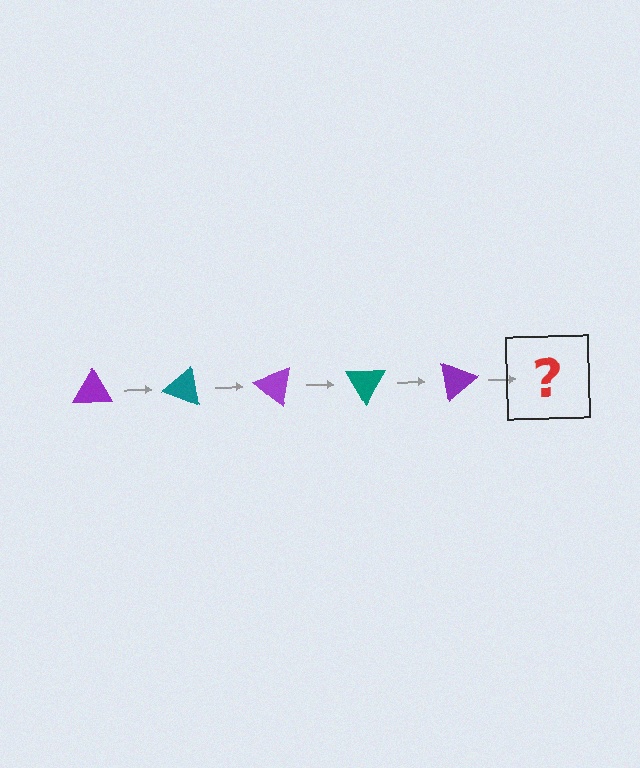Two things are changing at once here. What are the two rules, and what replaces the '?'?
The two rules are that it rotates 20 degrees each step and the color cycles through purple and teal. The '?' should be a teal triangle, rotated 100 degrees from the start.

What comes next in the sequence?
The next element should be a teal triangle, rotated 100 degrees from the start.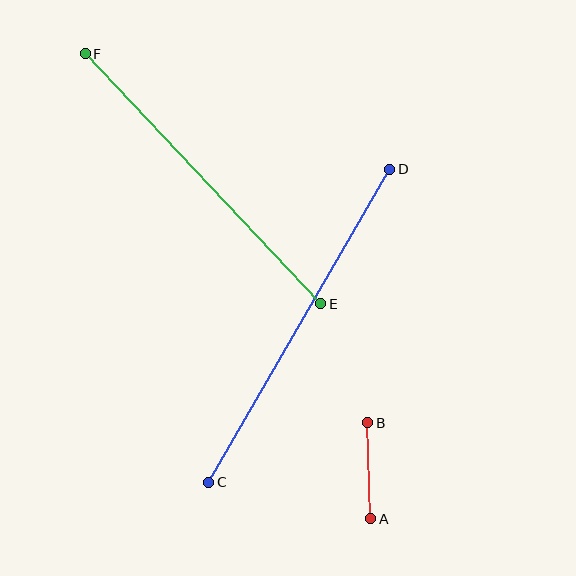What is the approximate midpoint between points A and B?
The midpoint is at approximately (369, 471) pixels.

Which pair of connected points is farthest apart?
Points C and D are farthest apart.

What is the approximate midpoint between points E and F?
The midpoint is at approximately (203, 179) pixels.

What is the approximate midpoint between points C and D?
The midpoint is at approximately (299, 326) pixels.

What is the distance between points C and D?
The distance is approximately 362 pixels.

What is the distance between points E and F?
The distance is approximately 344 pixels.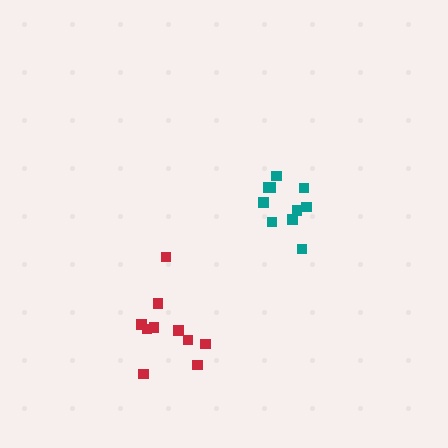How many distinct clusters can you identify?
There are 2 distinct clusters.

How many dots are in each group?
Group 1: 10 dots, Group 2: 10 dots (20 total).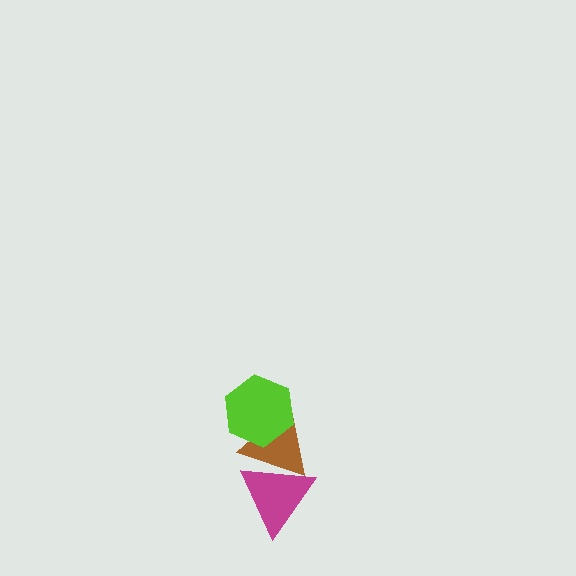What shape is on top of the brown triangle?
The lime hexagon is on top of the brown triangle.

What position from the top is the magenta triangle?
The magenta triangle is 3rd from the top.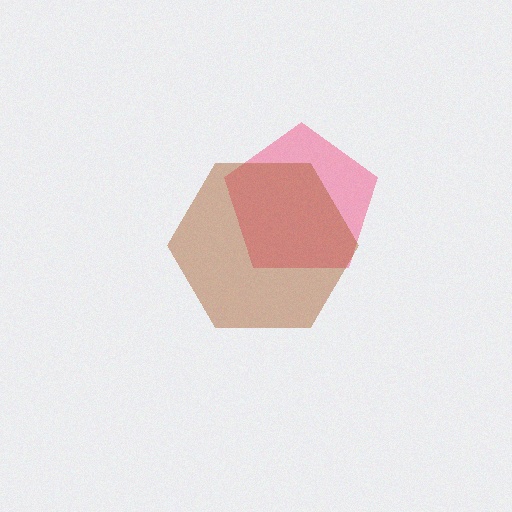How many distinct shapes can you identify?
There are 2 distinct shapes: a pink pentagon, a brown hexagon.